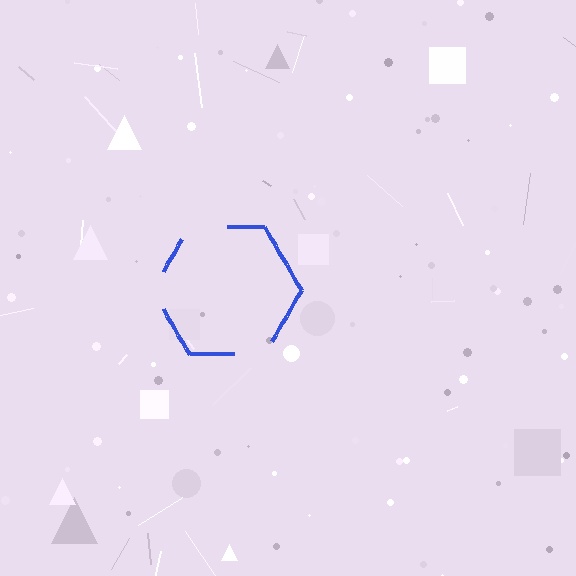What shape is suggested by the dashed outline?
The dashed outline suggests a hexagon.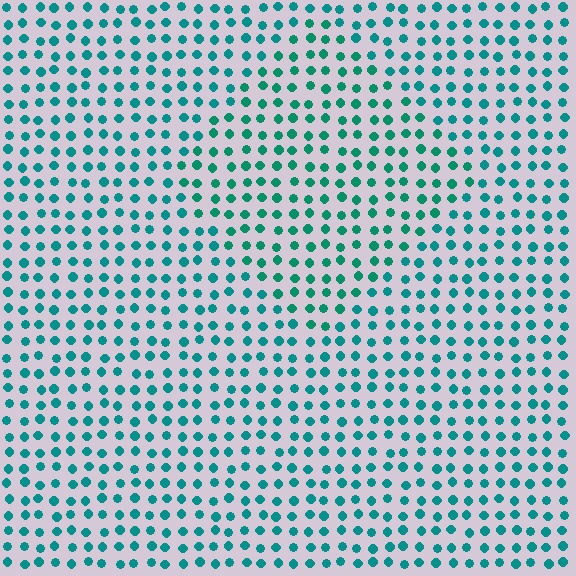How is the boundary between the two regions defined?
The boundary is defined purely by a slight shift in hue (about 16 degrees). Spacing, size, and orientation are identical on both sides.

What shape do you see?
I see a diamond.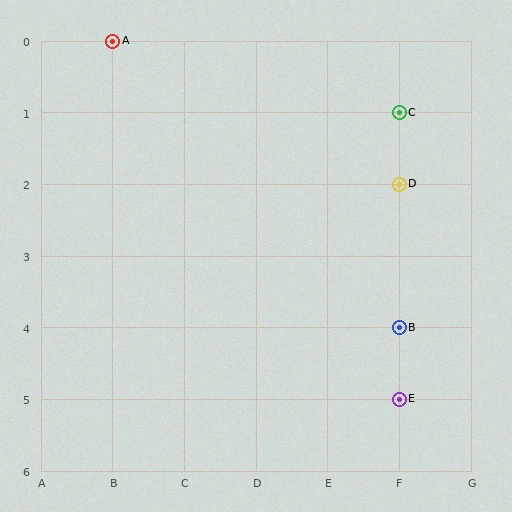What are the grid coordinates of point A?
Point A is at grid coordinates (B, 0).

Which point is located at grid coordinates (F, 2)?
Point D is at (F, 2).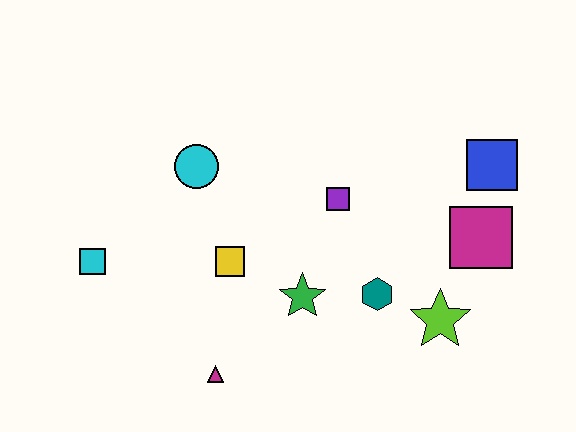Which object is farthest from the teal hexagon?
The cyan square is farthest from the teal hexagon.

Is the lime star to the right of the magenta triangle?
Yes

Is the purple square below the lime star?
No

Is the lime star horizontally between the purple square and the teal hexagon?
No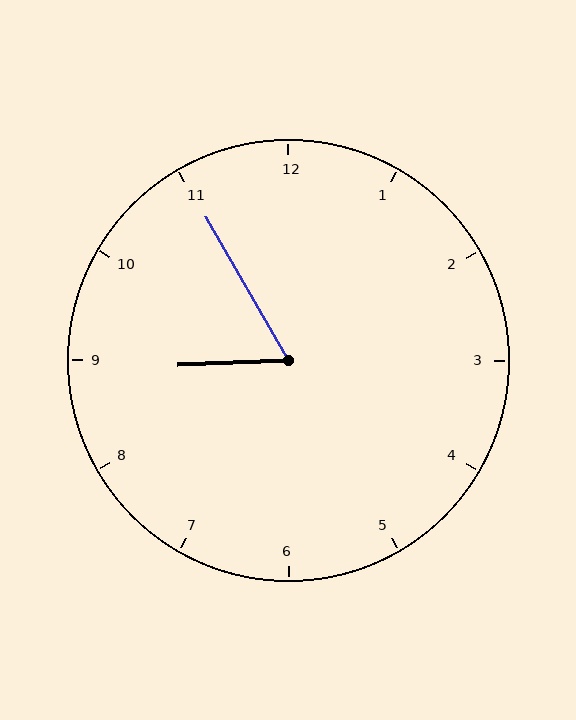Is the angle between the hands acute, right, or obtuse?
It is acute.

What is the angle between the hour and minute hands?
Approximately 62 degrees.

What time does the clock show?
8:55.